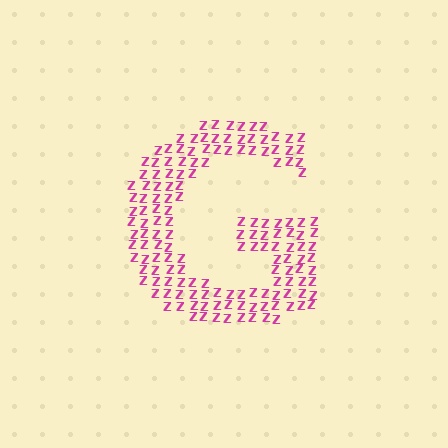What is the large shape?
The large shape is the letter G.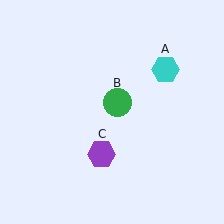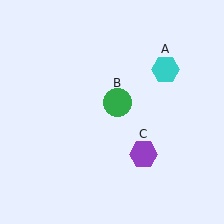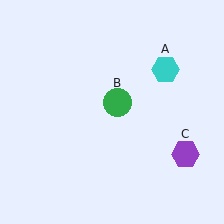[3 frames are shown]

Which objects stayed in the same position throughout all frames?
Cyan hexagon (object A) and green circle (object B) remained stationary.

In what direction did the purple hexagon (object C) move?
The purple hexagon (object C) moved right.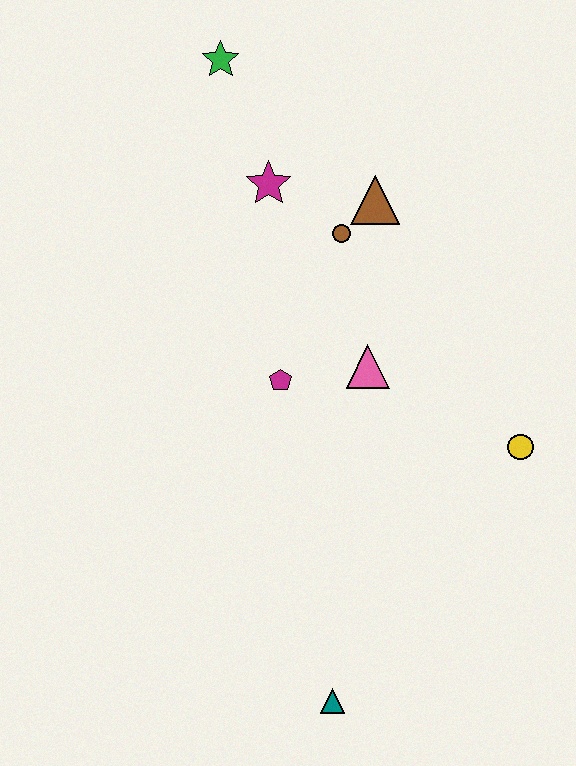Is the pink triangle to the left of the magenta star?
No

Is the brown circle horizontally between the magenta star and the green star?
No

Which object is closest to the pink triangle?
The magenta pentagon is closest to the pink triangle.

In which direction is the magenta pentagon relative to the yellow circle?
The magenta pentagon is to the left of the yellow circle.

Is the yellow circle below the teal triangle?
No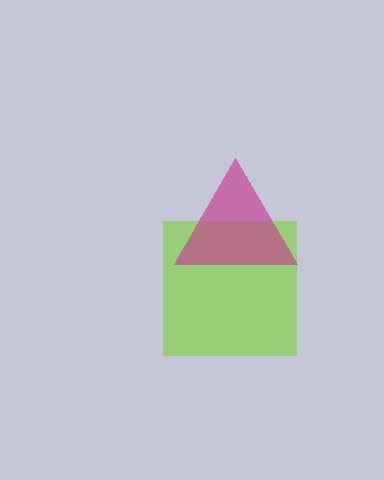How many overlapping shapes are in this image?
There are 2 overlapping shapes in the image.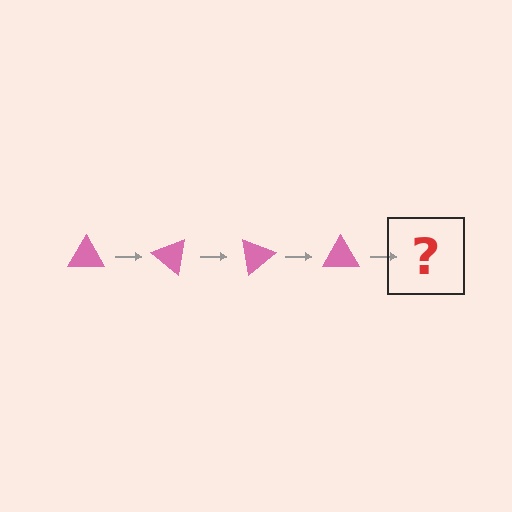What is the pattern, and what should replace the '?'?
The pattern is that the triangle rotates 40 degrees each step. The '?' should be a pink triangle rotated 160 degrees.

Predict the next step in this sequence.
The next step is a pink triangle rotated 160 degrees.